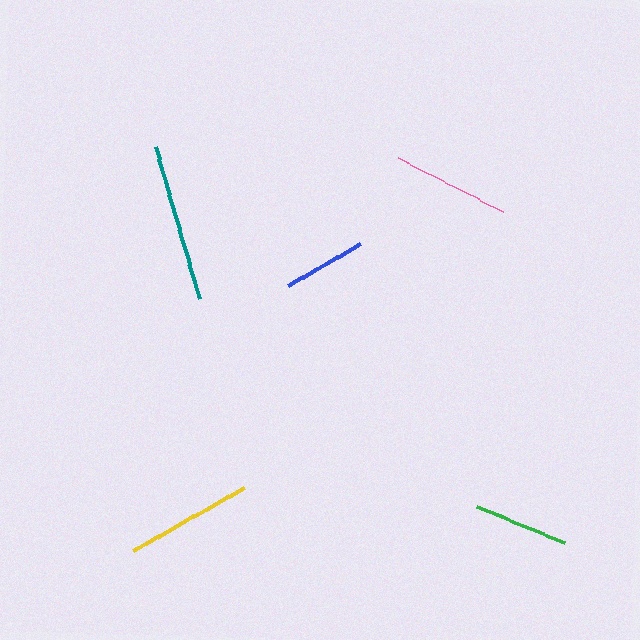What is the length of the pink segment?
The pink segment is approximately 118 pixels long.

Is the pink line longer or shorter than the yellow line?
The yellow line is longer than the pink line.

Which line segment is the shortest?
The blue line is the shortest at approximately 83 pixels.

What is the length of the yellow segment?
The yellow segment is approximately 128 pixels long.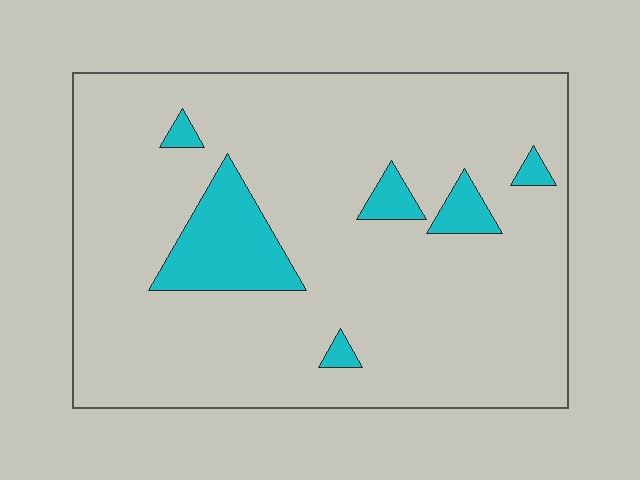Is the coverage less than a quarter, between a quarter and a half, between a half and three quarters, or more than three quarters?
Less than a quarter.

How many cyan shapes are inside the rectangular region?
6.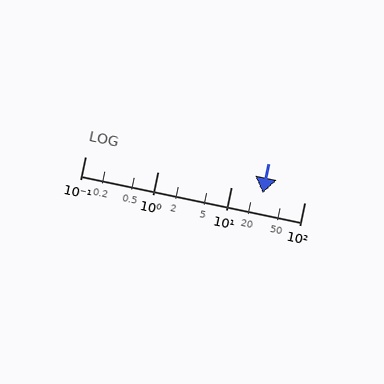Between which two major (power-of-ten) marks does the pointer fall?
The pointer is between 10 and 100.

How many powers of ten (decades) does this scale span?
The scale spans 3 decades, from 0.1 to 100.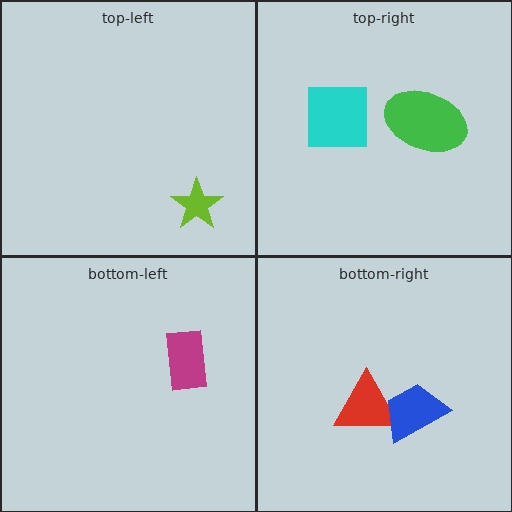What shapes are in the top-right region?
The green ellipse, the cyan square.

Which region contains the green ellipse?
The top-right region.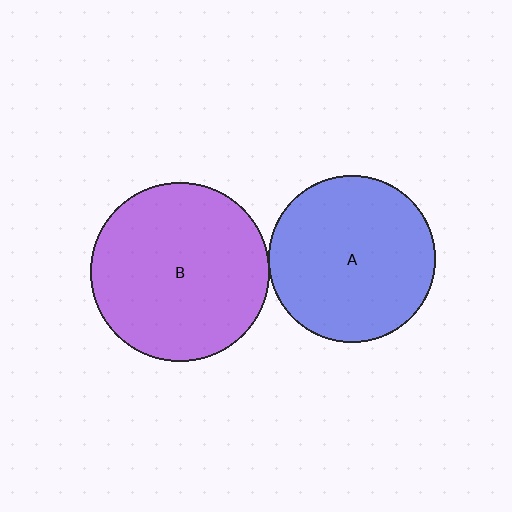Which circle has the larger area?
Circle B (purple).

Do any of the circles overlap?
No, none of the circles overlap.